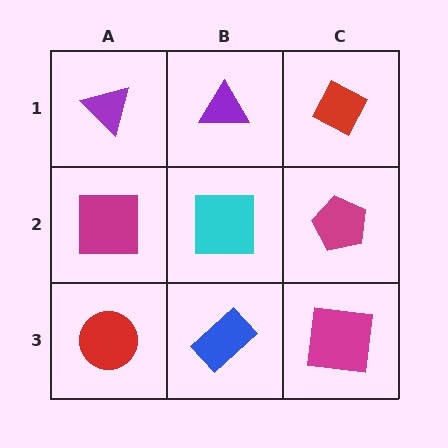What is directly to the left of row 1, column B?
A purple triangle.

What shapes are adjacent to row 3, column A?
A magenta square (row 2, column A), a blue rectangle (row 3, column B).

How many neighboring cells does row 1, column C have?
2.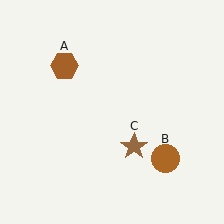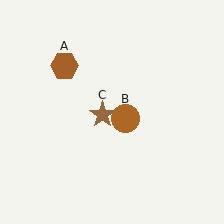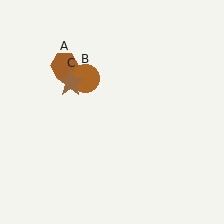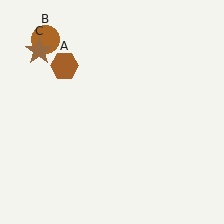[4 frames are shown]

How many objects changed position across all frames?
2 objects changed position: brown circle (object B), brown star (object C).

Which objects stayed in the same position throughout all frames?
Brown hexagon (object A) remained stationary.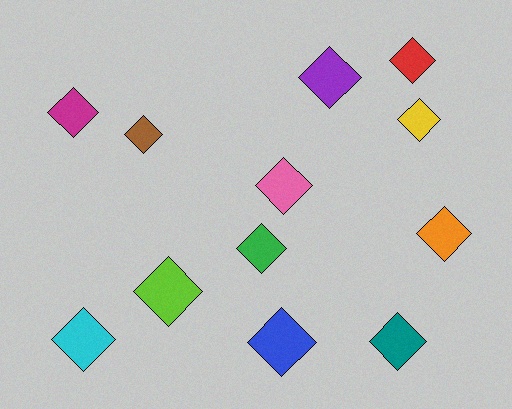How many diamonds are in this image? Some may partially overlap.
There are 12 diamonds.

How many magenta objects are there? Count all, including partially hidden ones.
There is 1 magenta object.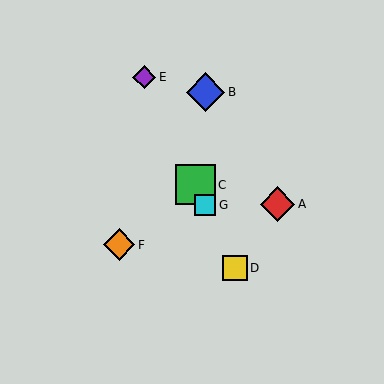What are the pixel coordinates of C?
Object C is at (195, 185).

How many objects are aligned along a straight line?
4 objects (C, D, E, G) are aligned along a straight line.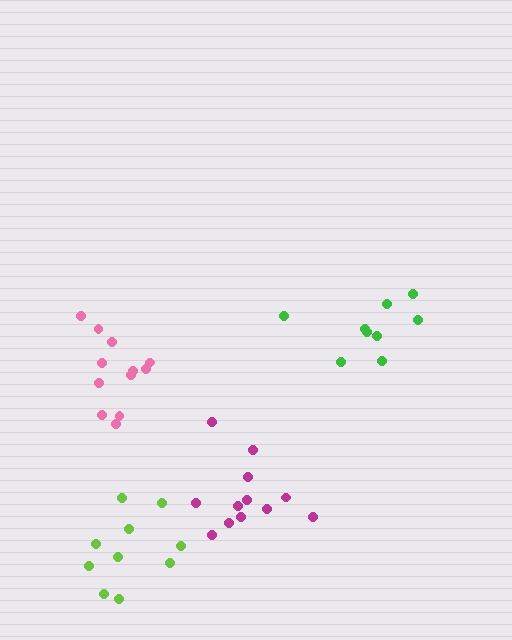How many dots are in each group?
Group 1: 12 dots, Group 2: 10 dots, Group 3: 9 dots, Group 4: 12 dots (43 total).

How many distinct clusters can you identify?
There are 4 distinct clusters.